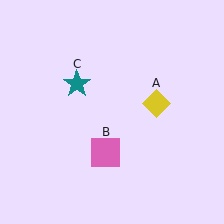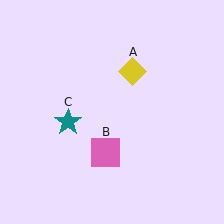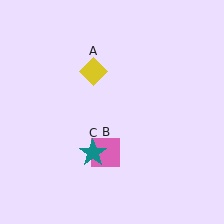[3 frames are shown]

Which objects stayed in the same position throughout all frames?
Pink square (object B) remained stationary.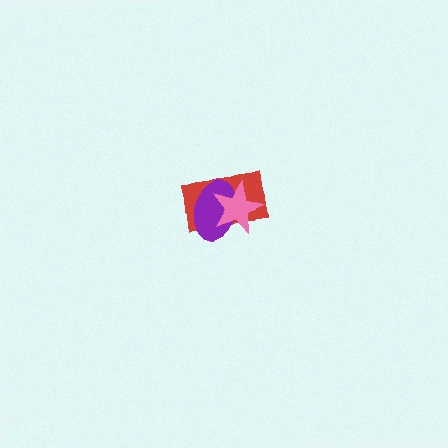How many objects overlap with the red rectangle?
2 objects overlap with the red rectangle.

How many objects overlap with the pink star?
2 objects overlap with the pink star.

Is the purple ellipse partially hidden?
Yes, it is partially covered by another shape.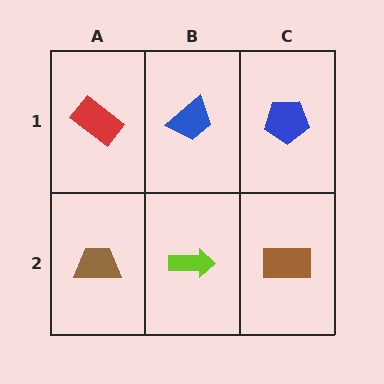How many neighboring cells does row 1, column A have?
2.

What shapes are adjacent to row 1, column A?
A brown trapezoid (row 2, column A), a blue trapezoid (row 1, column B).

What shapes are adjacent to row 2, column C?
A blue pentagon (row 1, column C), a lime arrow (row 2, column B).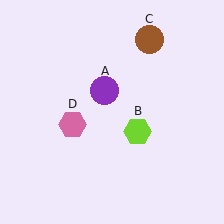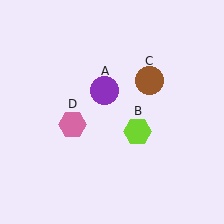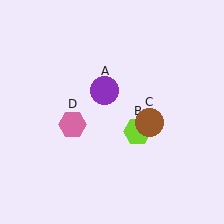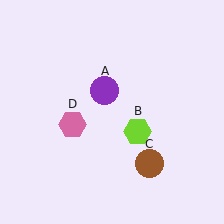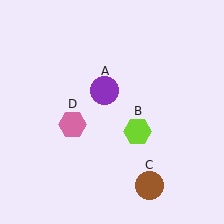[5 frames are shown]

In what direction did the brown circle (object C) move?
The brown circle (object C) moved down.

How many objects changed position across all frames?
1 object changed position: brown circle (object C).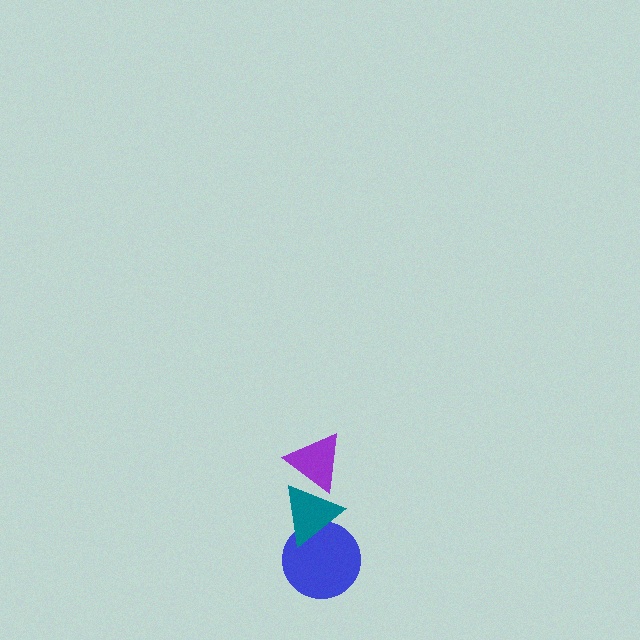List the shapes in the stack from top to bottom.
From top to bottom: the purple triangle, the teal triangle, the blue circle.